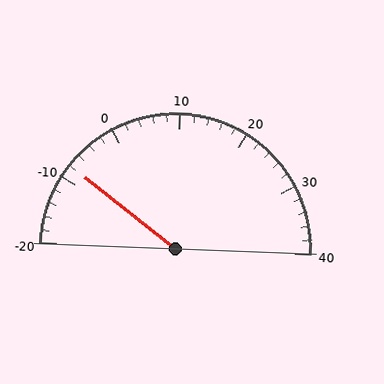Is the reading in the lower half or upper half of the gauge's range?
The reading is in the lower half of the range (-20 to 40).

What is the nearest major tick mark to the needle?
The nearest major tick mark is -10.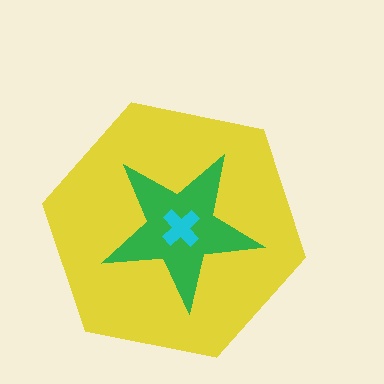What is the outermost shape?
The yellow hexagon.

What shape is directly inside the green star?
The cyan cross.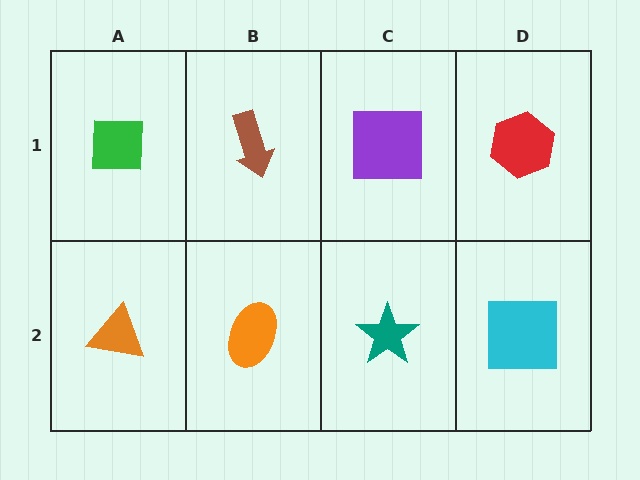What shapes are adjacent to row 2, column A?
A green square (row 1, column A), an orange ellipse (row 2, column B).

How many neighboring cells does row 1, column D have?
2.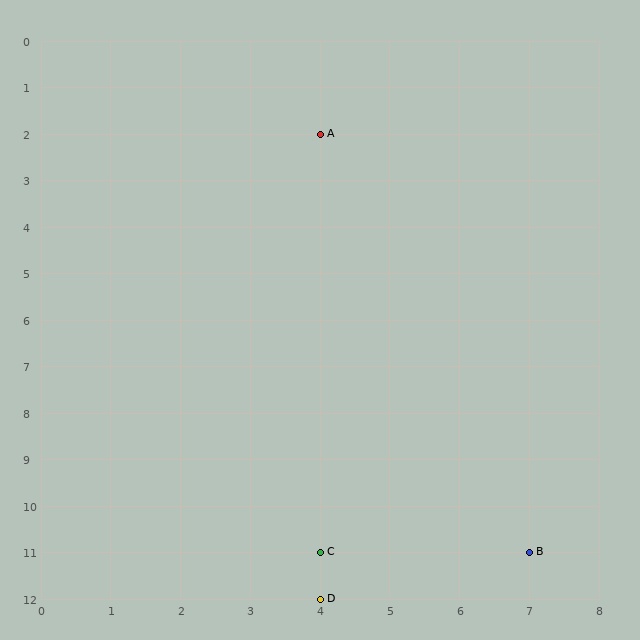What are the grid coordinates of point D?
Point D is at grid coordinates (4, 12).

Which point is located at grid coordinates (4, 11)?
Point C is at (4, 11).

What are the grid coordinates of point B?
Point B is at grid coordinates (7, 11).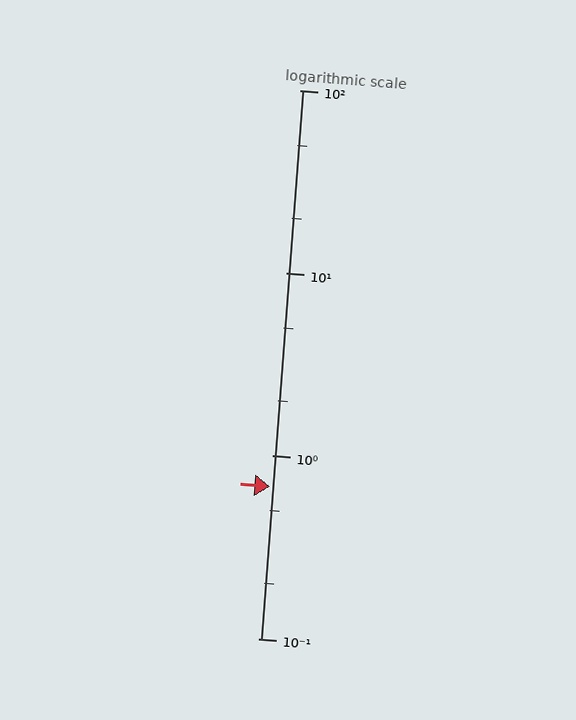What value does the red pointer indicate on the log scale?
The pointer indicates approximately 0.68.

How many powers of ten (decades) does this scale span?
The scale spans 3 decades, from 0.1 to 100.